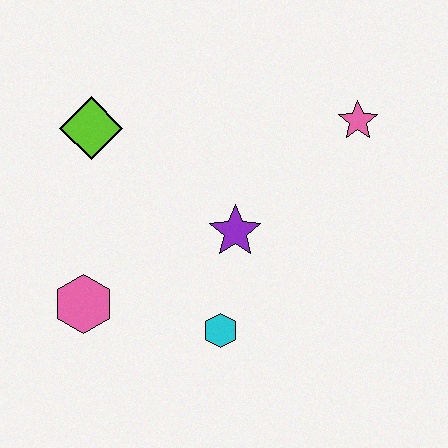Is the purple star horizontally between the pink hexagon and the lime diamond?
No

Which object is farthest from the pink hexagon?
The pink star is farthest from the pink hexagon.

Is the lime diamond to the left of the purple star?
Yes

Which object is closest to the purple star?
The cyan hexagon is closest to the purple star.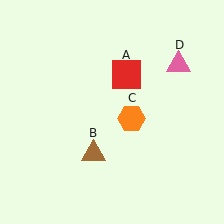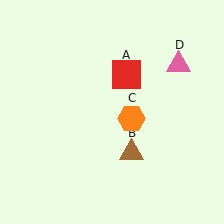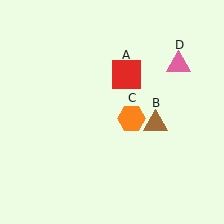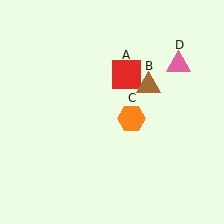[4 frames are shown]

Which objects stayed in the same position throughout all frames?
Red square (object A) and orange hexagon (object C) and pink triangle (object D) remained stationary.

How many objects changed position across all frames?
1 object changed position: brown triangle (object B).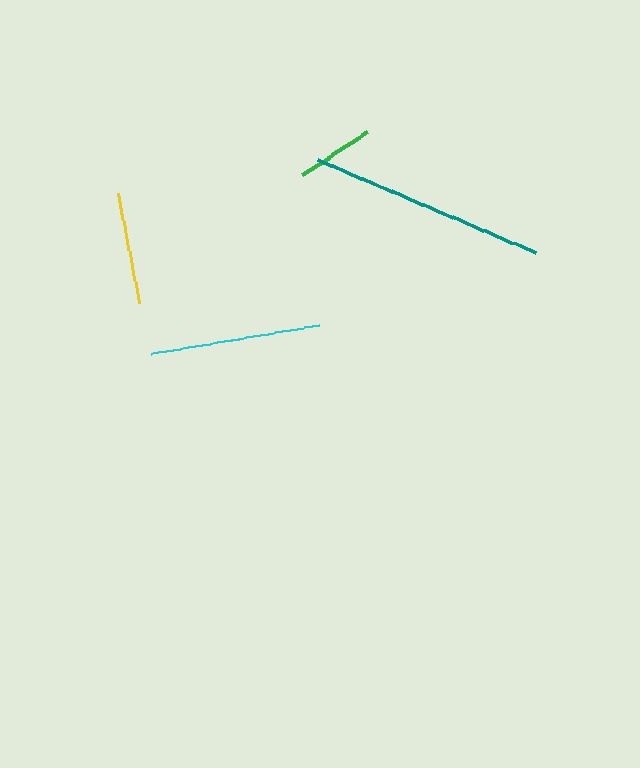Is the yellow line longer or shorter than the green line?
The yellow line is longer than the green line.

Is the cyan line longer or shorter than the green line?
The cyan line is longer than the green line.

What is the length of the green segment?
The green segment is approximately 78 pixels long.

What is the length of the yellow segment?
The yellow segment is approximately 113 pixels long.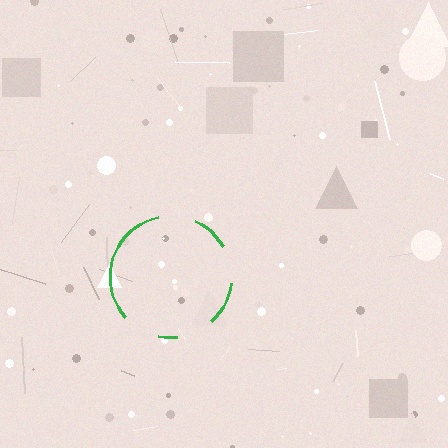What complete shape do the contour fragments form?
The contour fragments form a circle.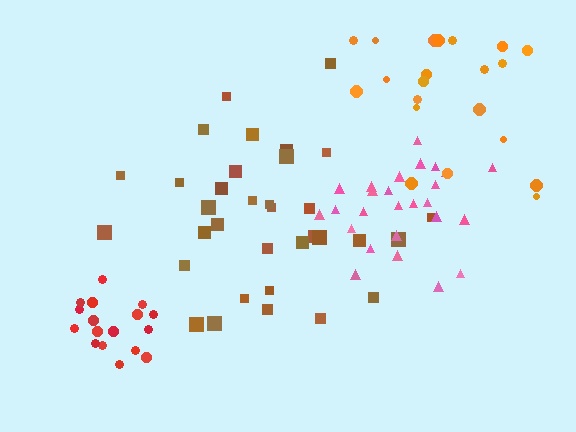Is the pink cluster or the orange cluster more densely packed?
Pink.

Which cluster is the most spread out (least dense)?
Orange.